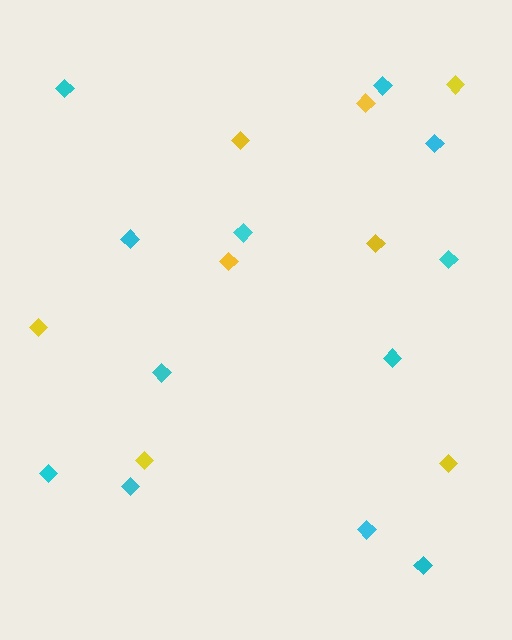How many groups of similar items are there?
There are 2 groups: one group of yellow diamonds (8) and one group of cyan diamonds (12).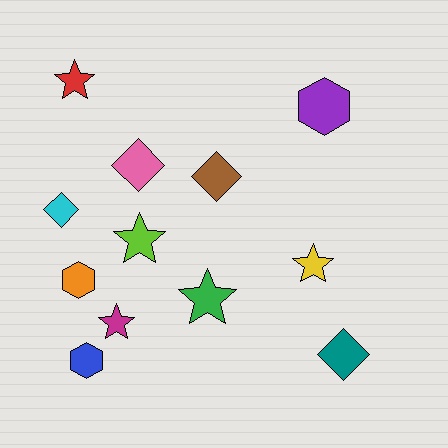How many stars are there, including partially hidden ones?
There are 5 stars.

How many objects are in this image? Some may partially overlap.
There are 12 objects.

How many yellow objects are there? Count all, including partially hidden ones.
There is 1 yellow object.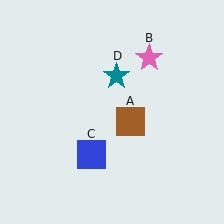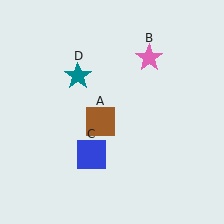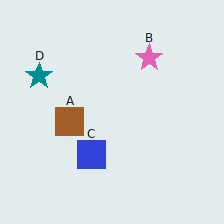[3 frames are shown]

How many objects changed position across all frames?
2 objects changed position: brown square (object A), teal star (object D).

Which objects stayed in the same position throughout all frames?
Pink star (object B) and blue square (object C) remained stationary.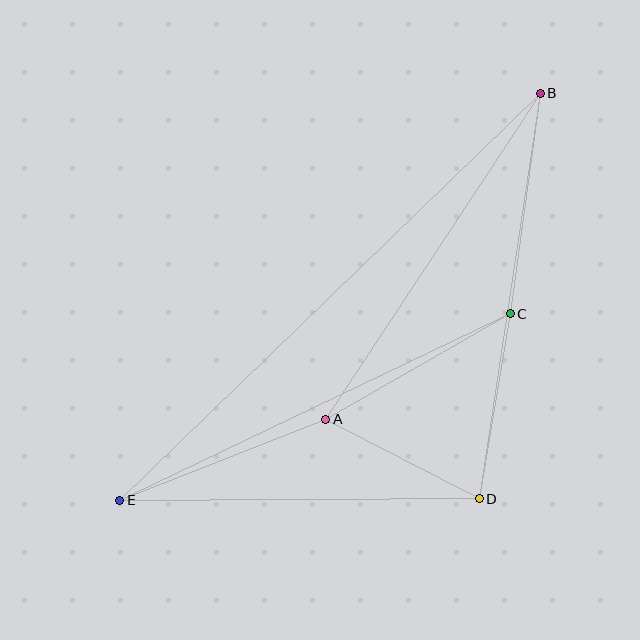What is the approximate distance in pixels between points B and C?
The distance between B and C is approximately 223 pixels.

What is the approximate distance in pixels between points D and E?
The distance between D and E is approximately 360 pixels.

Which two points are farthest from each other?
Points B and E are farthest from each other.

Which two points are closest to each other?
Points A and D are closest to each other.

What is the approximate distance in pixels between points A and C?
The distance between A and C is approximately 213 pixels.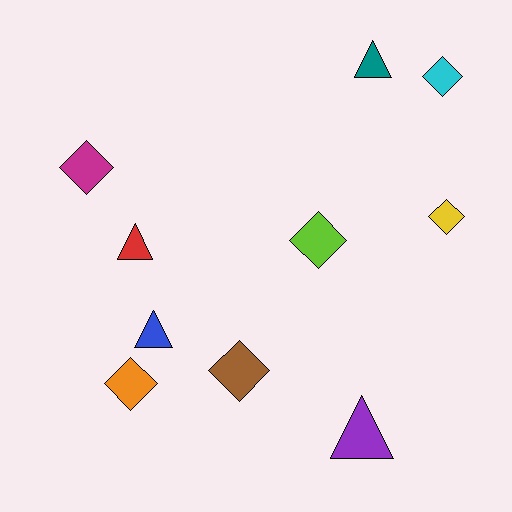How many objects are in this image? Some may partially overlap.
There are 10 objects.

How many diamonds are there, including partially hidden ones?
There are 6 diamonds.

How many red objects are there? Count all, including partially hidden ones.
There is 1 red object.